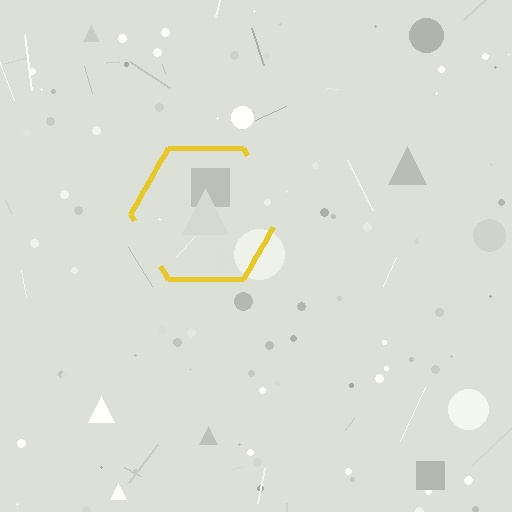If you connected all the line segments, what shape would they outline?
They would outline a hexagon.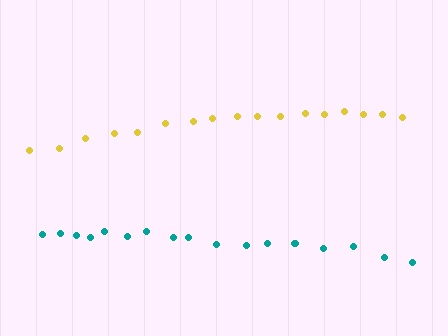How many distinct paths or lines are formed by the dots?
There are 2 distinct paths.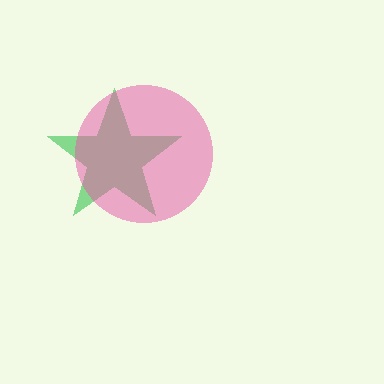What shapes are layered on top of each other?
The layered shapes are: a green star, a pink circle.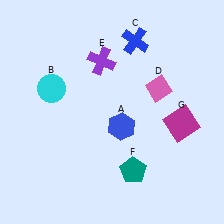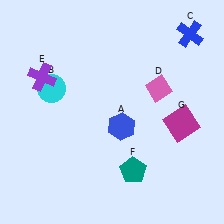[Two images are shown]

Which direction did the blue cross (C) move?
The blue cross (C) moved right.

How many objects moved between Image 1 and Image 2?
2 objects moved between the two images.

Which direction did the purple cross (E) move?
The purple cross (E) moved left.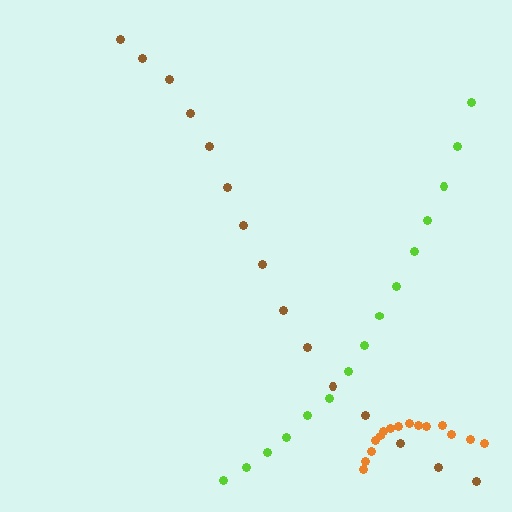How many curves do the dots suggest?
There are 3 distinct paths.